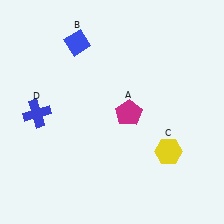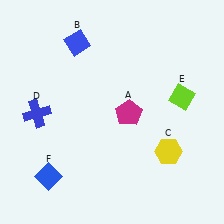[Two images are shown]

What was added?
A lime diamond (E), a blue diamond (F) were added in Image 2.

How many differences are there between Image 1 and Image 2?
There are 2 differences between the two images.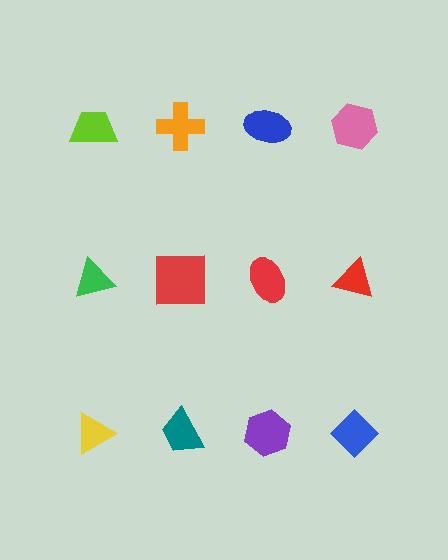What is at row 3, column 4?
A blue diamond.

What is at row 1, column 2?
An orange cross.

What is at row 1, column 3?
A blue ellipse.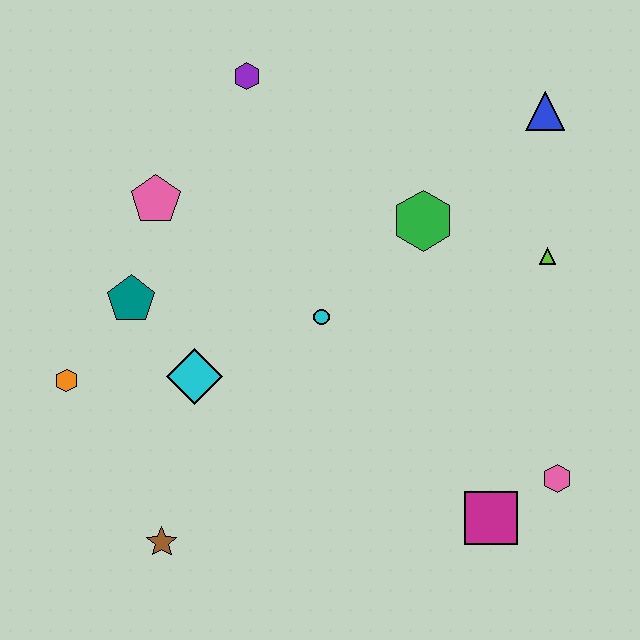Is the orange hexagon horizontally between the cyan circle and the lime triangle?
No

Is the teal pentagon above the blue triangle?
No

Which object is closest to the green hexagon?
The lime triangle is closest to the green hexagon.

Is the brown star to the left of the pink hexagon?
Yes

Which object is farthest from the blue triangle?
The brown star is farthest from the blue triangle.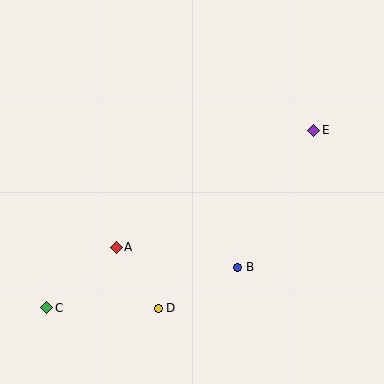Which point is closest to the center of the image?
Point B at (238, 267) is closest to the center.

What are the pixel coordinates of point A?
Point A is at (116, 247).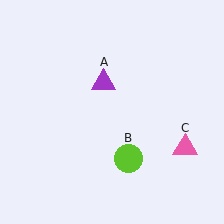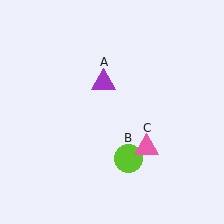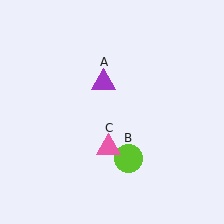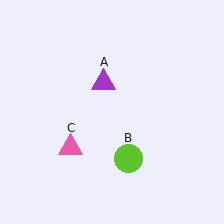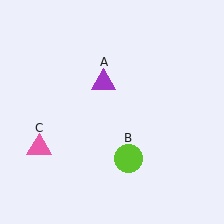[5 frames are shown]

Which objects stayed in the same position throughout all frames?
Purple triangle (object A) and lime circle (object B) remained stationary.